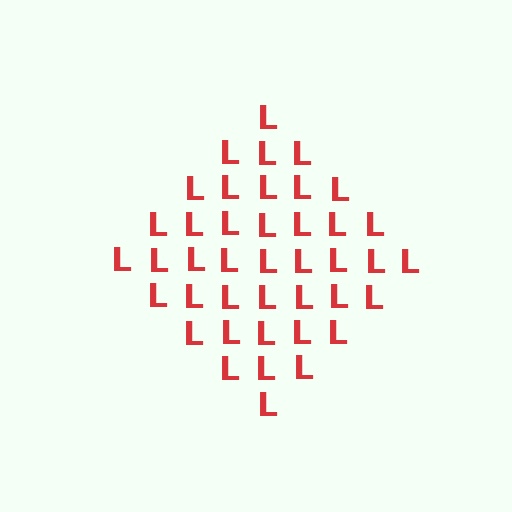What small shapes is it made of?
It is made of small letter L's.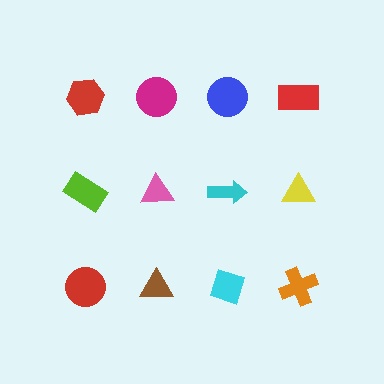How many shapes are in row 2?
4 shapes.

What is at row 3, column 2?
A brown triangle.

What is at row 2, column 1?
A lime rectangle.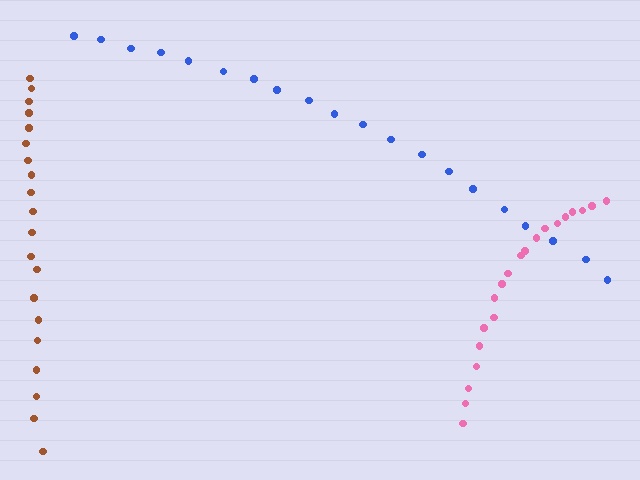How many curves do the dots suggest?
There are 3 distinct paths.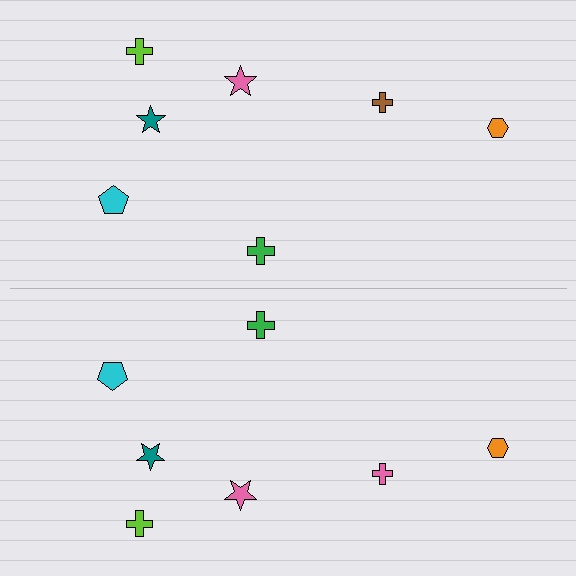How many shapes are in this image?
There are 14 shapes in this image.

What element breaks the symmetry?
The pink cross on the bottom side breaks the symmetry — its mirror counterpart is brown.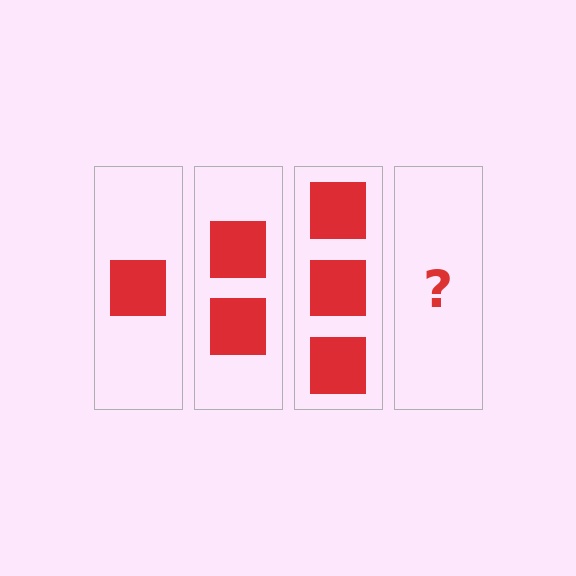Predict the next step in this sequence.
The next step is 4 squares.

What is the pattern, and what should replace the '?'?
The pattern is that each step adds one more square. The '?' should be 4 squares.